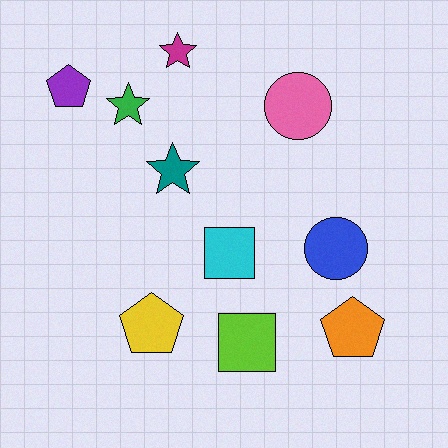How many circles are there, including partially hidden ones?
There are 2 circles.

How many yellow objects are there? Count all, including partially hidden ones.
There is 1 yellow object.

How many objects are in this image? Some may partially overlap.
There are 10 objects.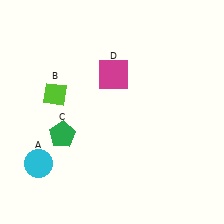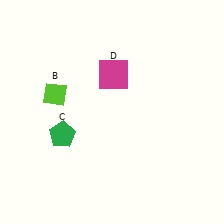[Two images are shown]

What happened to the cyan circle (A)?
The cyan circle (A) was removed in Image 2. It was in the bottom-left area of Image 1.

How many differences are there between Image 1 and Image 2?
There is 1 difference between the two images.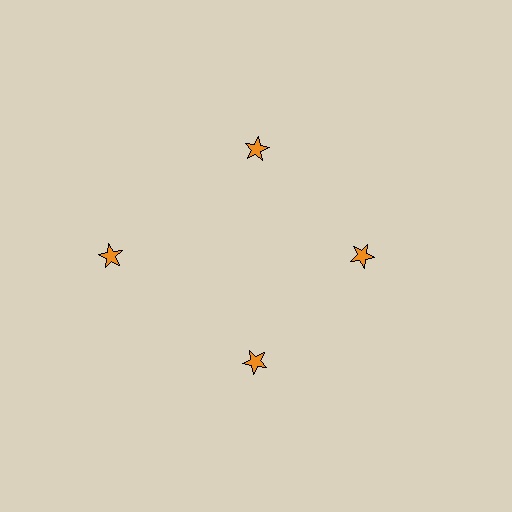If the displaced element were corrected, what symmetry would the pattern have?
It would have 4-fold rotational symmetry — the pattern would map onto itself every 90 degrees.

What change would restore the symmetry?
The symmetry would be restored by moving it inward, back onto the ring so that all 4 stars sit at equal angles and equal distance from the center.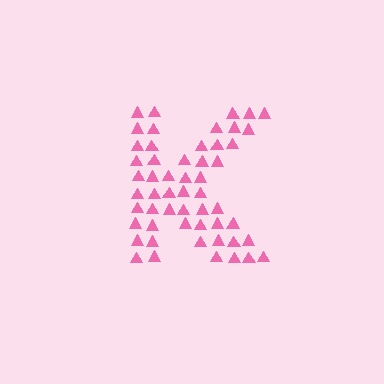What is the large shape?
The large shape is the letter K.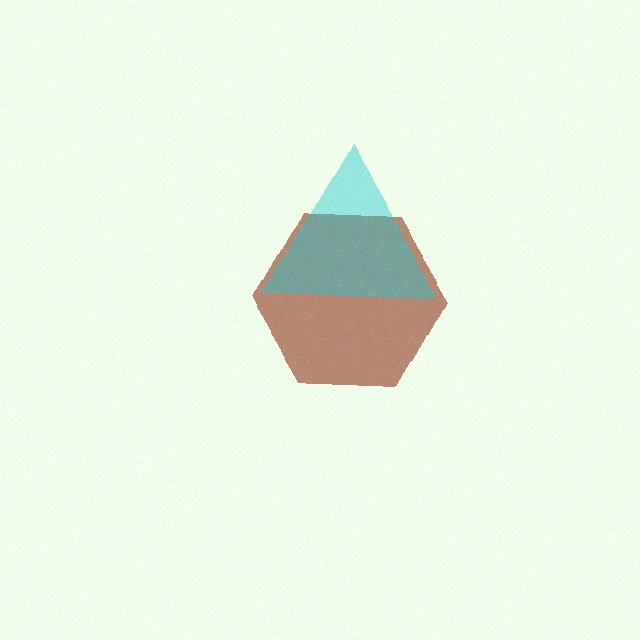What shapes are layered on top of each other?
The layered shapes are: a brown hexagon, a cyan triangle.